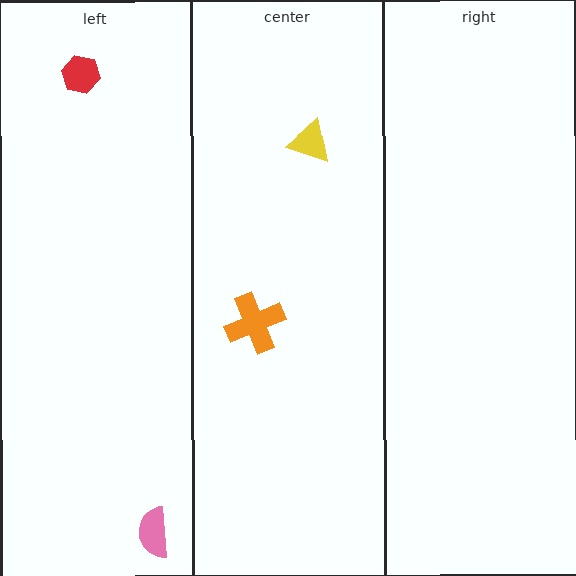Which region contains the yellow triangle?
The center region.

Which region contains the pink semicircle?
The left region.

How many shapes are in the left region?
2.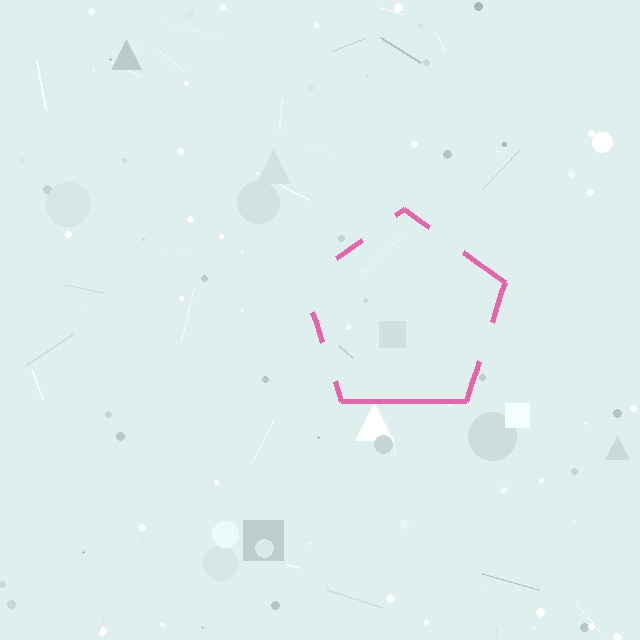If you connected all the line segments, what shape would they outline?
They would outline a pentagon.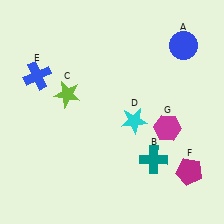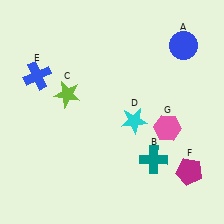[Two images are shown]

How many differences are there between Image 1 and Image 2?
There is 1 difference between the two images.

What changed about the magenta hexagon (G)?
In Image 1, G is magenta. In Image 2, it changed to pink.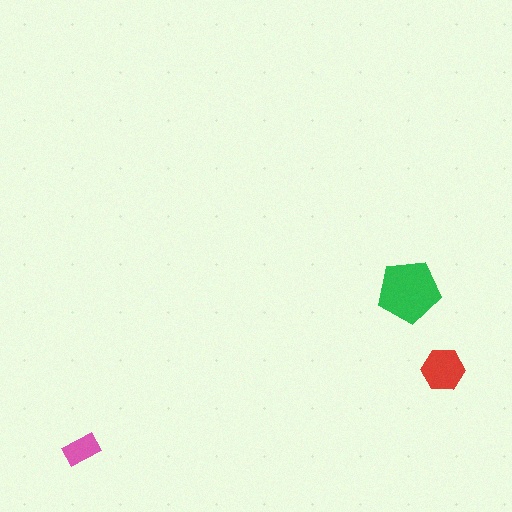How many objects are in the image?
There are 3 objects in the image.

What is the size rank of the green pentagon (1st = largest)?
1st.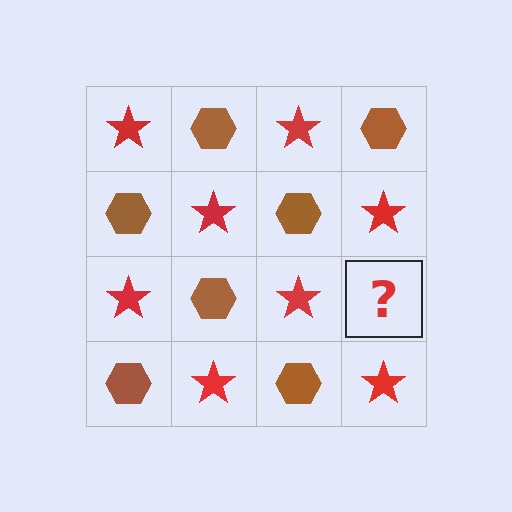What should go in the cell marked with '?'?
The missing cell should contain a brown hexagon.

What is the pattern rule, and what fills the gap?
The rule is that it alternates red star and brown hexagon in a checkerboard pattern. The gap should be filled with a brown hexagon.